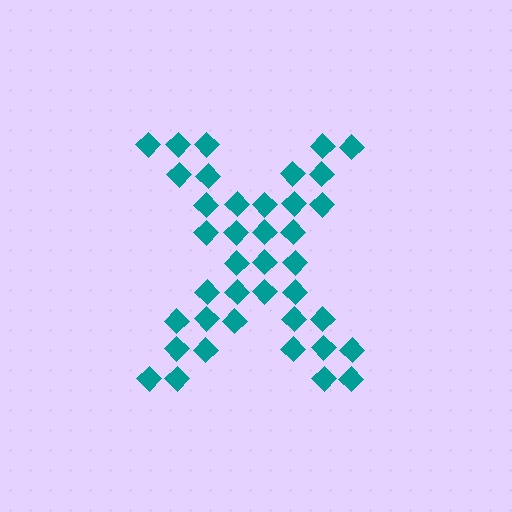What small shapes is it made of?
It is made of small diamonds.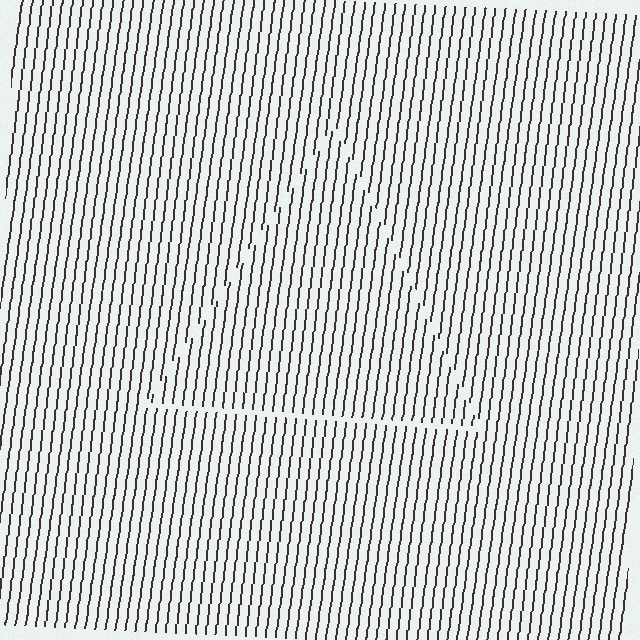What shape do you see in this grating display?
An illusory triangle. The interior of the shape contains the same grating, shifted by half a period — the contour is defined by the phase discontinuity where line-ends from the inner and outer gratings abut.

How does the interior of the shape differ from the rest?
The interior of the shape contains the same grating, shifted by half a period — the contour is defined by the phase discontinuity where line-ends from the inner and outer gratings abut.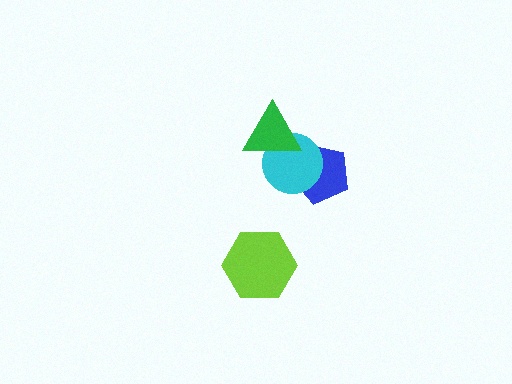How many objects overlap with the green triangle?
1 object overlaps with the green triangle.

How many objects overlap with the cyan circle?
2 objects overlap with the cyan circle.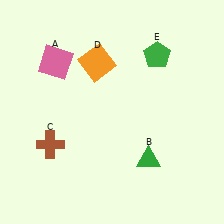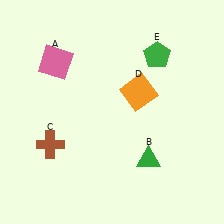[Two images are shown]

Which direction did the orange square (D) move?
The orange square (D) moved right.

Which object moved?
The orange square (D) moved right.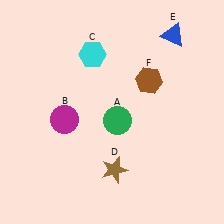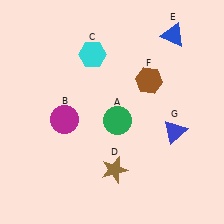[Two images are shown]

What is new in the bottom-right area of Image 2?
A blue triangle (G) was added in the bottom-right area of Image 2.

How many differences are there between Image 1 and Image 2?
There is 1 difference between the two images.